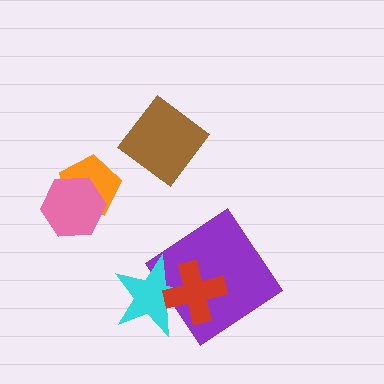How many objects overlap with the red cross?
2 objects overlap with the red cross.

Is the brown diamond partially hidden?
No, no other shape covers it.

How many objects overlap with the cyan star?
2 objects overlap with the cyan star.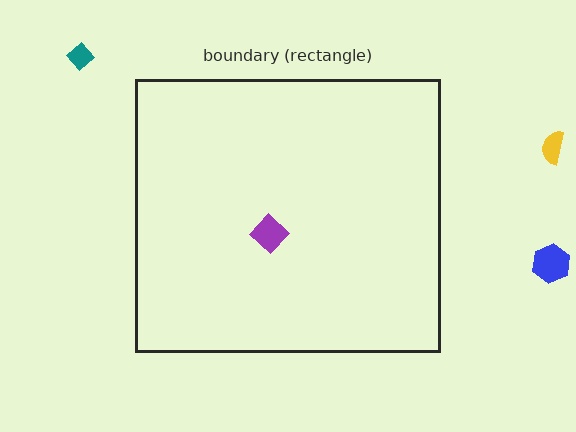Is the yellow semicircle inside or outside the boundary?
Outside.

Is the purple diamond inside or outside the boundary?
Inside.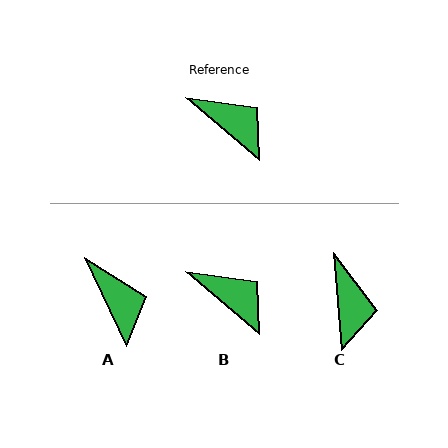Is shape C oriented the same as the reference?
No, it is off by about 45 degrees.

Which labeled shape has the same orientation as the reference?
B.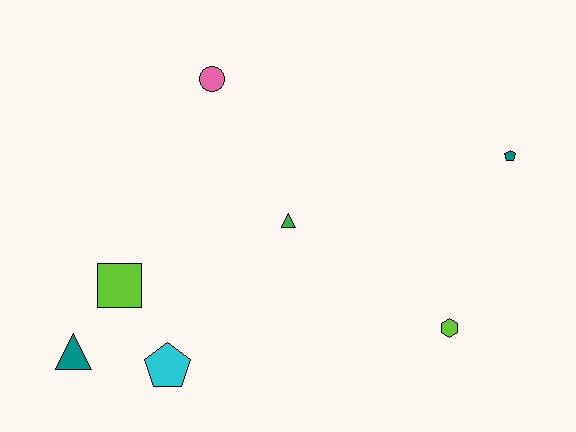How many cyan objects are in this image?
There is 1 cyan object.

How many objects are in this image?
There are 7 objects.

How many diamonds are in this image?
There are no diamonds.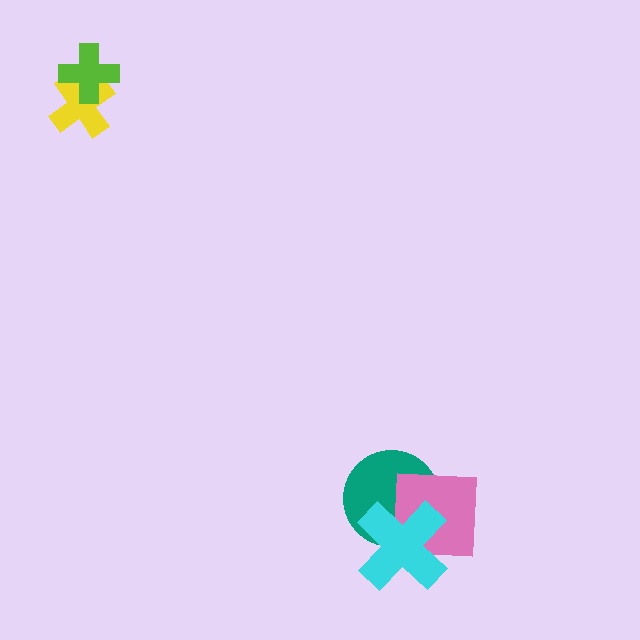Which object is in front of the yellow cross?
The lime cross is in front of the yellow cross.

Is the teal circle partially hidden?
Yes, it is partially covered by another shape.